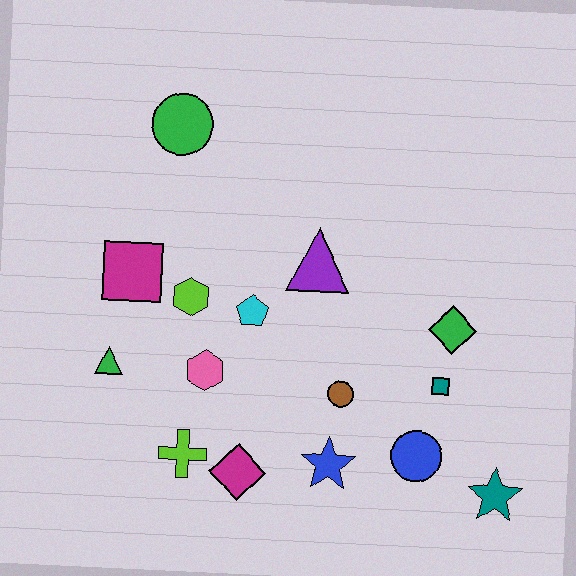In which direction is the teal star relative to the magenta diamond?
The teal star is to the right of the magenta diamond.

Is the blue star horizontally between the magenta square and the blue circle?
Yes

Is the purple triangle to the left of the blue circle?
Yes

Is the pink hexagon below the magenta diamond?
No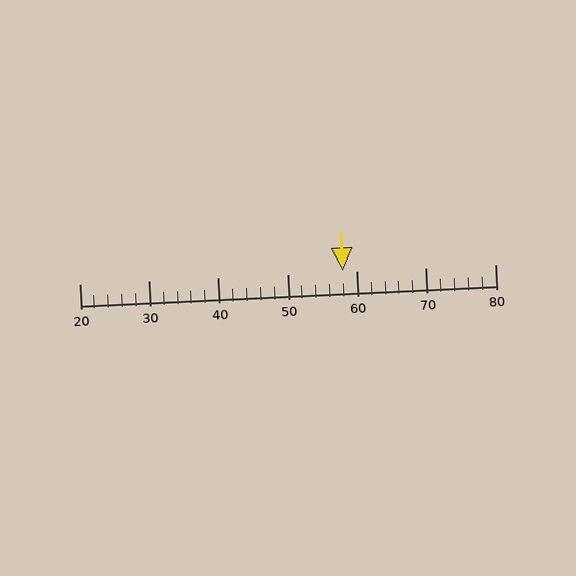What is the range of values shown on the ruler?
The ruler shows values from 20 to 80.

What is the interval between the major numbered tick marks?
The major tick marks are spaced 10 units apart.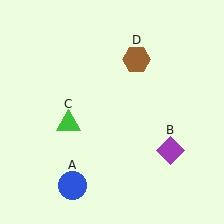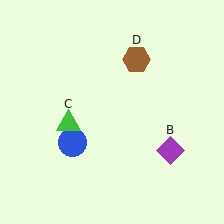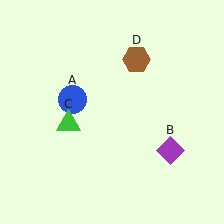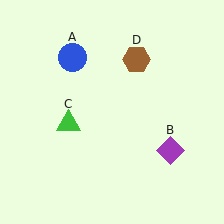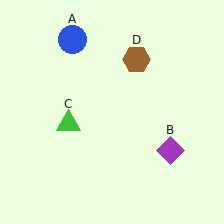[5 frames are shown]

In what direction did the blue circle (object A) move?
The blue circle (object A) moved up.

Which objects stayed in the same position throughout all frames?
Purple diamond (object B) and green triangle (object C) and brown hexagon (object D) remained stationary.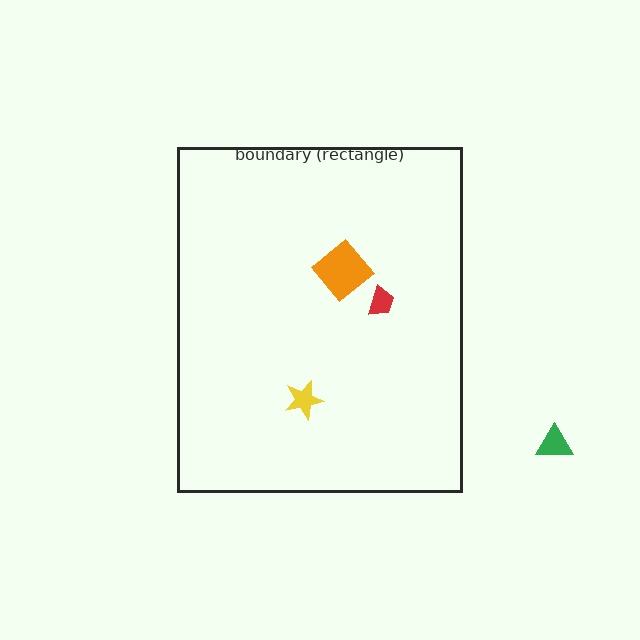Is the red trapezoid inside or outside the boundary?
Inside.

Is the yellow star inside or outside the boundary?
Inside.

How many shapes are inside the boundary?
3 inside, 1 outside.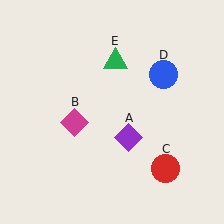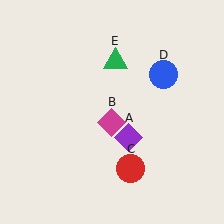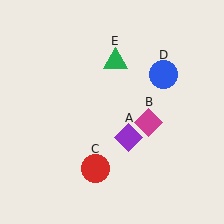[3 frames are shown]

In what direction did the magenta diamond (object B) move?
The magenta diamond (object B) moved right.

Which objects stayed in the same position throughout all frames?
Purple diamond (object A) and blue circle (object D) and green triangle (object E) remained stationary.